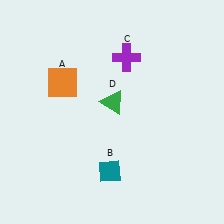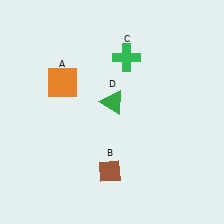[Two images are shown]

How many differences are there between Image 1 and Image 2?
There are 2 differences between the two images.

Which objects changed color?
B changed from teal to brown. C changed from purple to green.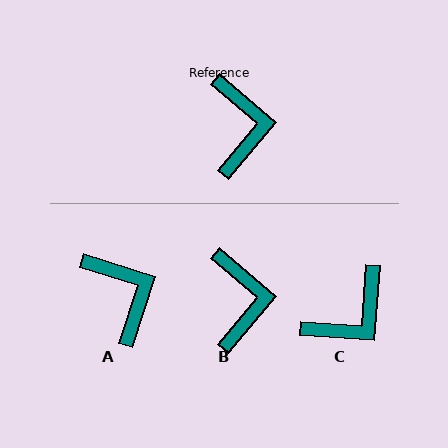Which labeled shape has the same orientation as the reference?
B.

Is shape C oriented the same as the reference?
No, it is off by about 54 degrees.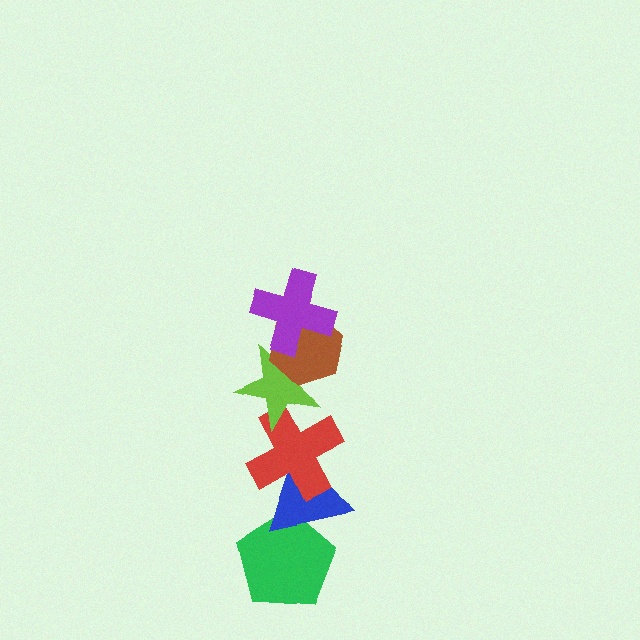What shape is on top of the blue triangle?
The red cross is on top of the blue triangle.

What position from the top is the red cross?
The red cross is 4th from the top.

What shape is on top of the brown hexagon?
The purple cross is on top of the brown hexagon.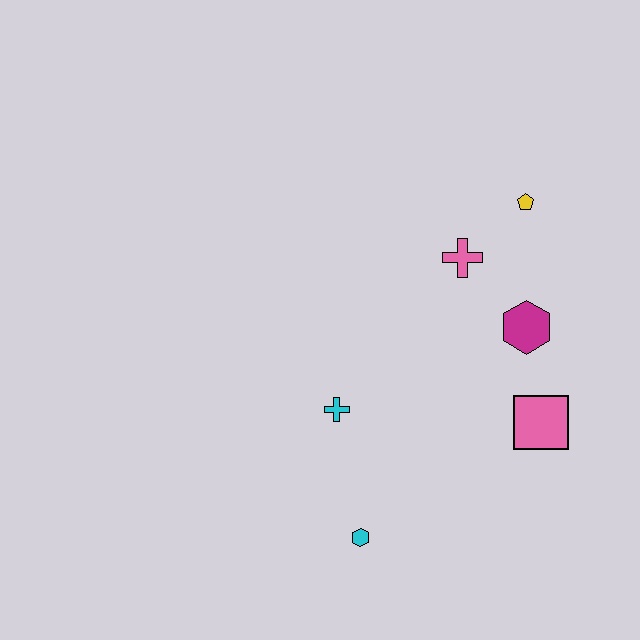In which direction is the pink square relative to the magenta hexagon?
The pink square is below the magenta hexagon.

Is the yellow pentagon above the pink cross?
Yes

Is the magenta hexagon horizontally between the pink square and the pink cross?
Yes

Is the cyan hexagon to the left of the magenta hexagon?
Yes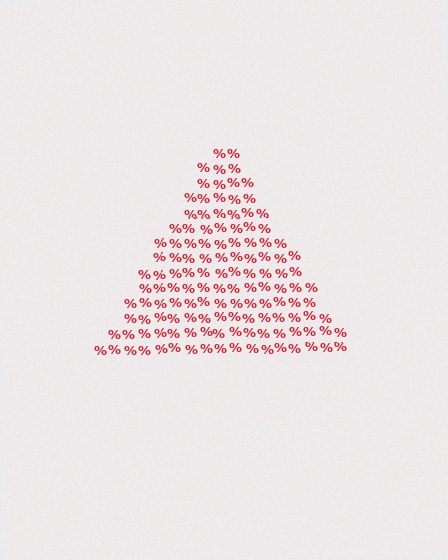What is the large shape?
The large shape is a triangle.